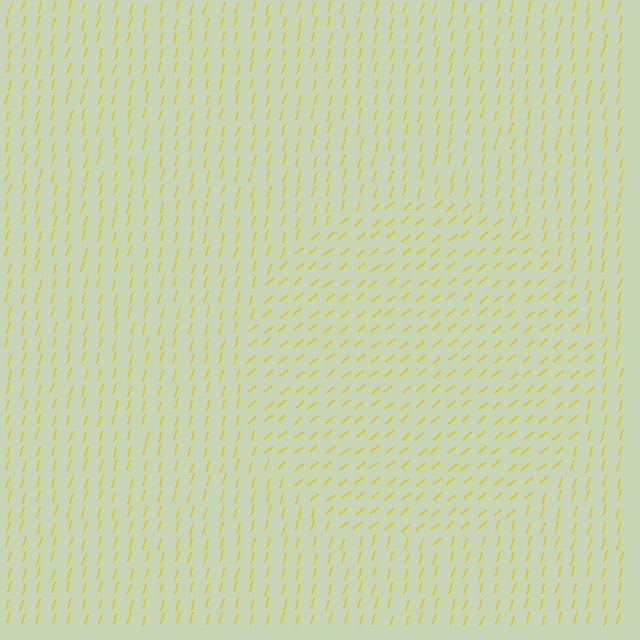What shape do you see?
I see a circle.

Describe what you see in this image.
The image is filled with small yellow line segments. A circle region in the image has lines oriented differently from the surrounding lines, creating a visible texture boundary.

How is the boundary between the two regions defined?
The boundary is defined purely by a change in line orientation (approximately 33 degrees difference). All lines are the same color and thickness.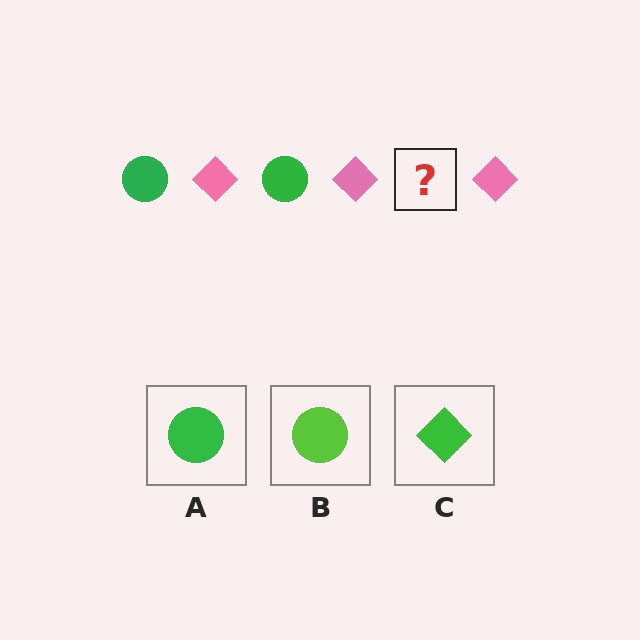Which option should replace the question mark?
Option A.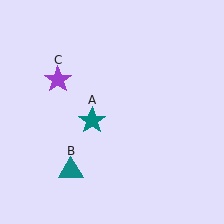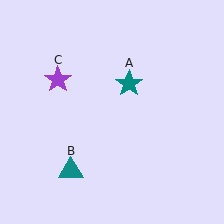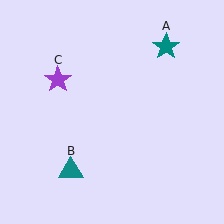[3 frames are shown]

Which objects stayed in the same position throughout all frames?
Teal triangle (object B) and purple star (object C) remained stationary.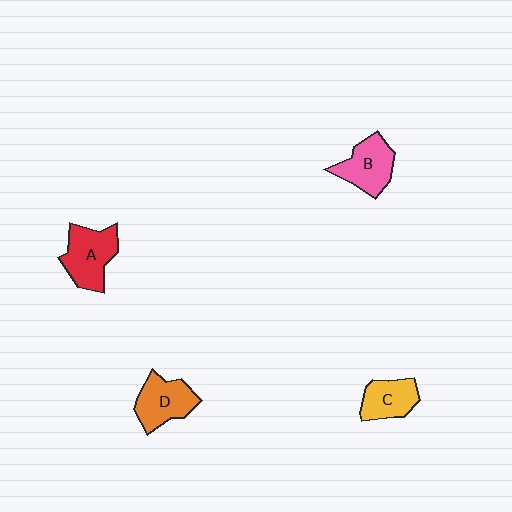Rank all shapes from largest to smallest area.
From largest to smallest: A (red), D (orange), B (pink), C (yellow).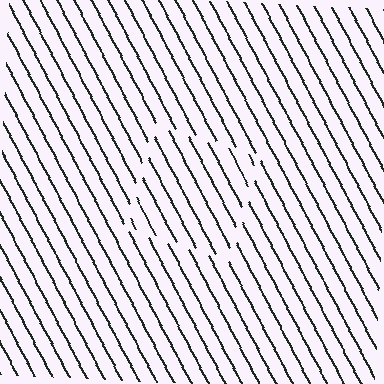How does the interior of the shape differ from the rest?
The interior of the shape contains the same grating, shifted by half a period — the contour is defined by the phase discontinuity where line-ends from the inner and outer gratings abut.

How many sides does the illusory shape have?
4 sides — the line-ends trace a square.